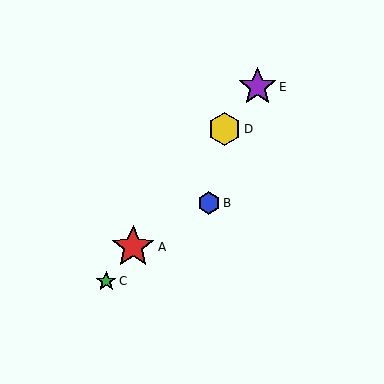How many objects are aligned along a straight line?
4 objects (A, C, D, E) are aligned along a straight line.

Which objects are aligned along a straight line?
Objects A, C, D, E are aligned along a straight line.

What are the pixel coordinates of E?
Object E is at (257, 87).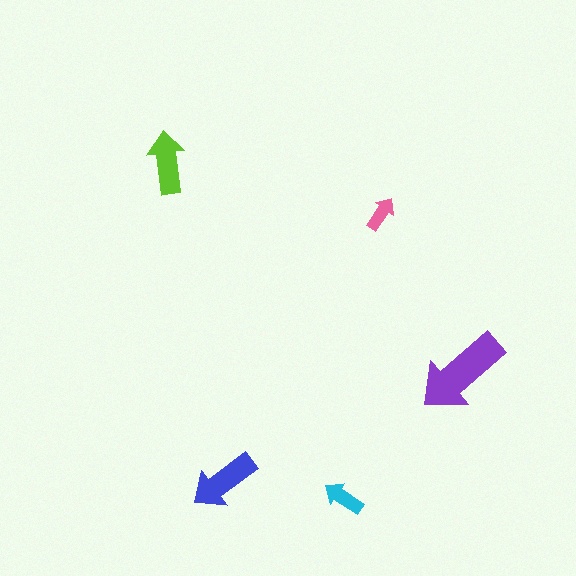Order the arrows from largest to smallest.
the purple one, the blue one, the lime one, the cyan one, the pink one.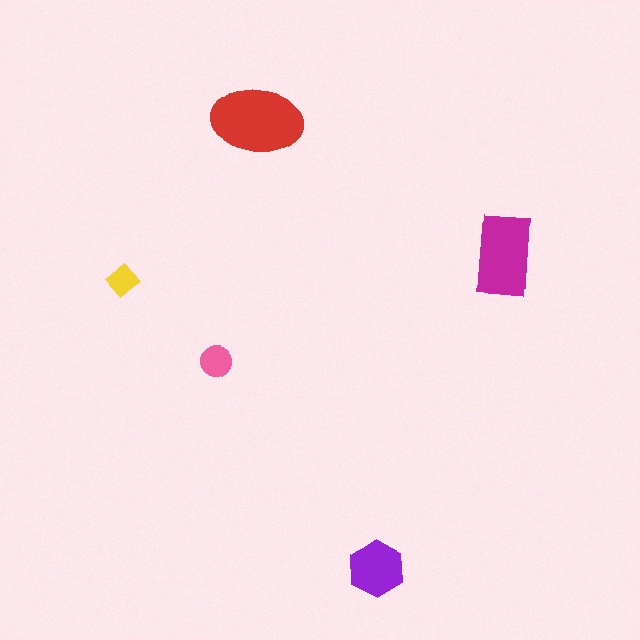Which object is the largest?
The red ellipse.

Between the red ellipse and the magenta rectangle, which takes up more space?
The red ellipse.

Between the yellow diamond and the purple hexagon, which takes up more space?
The purple hexagon.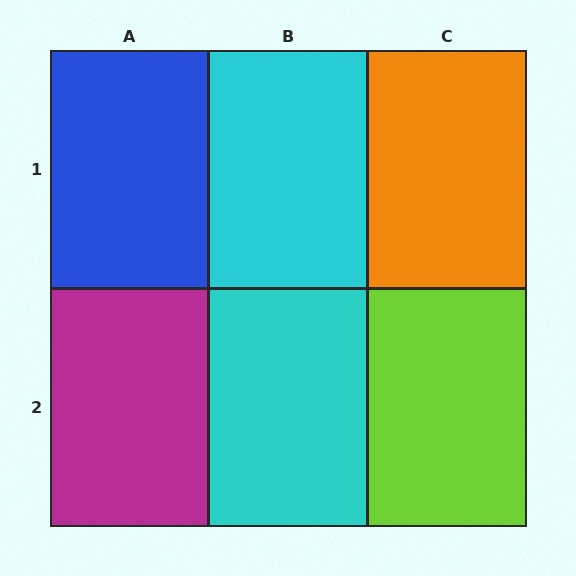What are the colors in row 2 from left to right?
Magenta, cyan, lime.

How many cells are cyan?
2 cells are cyan.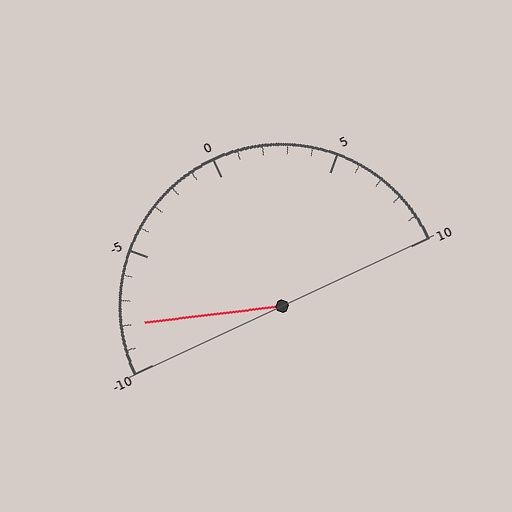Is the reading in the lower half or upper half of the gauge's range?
The reading is in the lower half of the range (-10 to 10).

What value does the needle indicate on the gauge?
The needle indicates approximately -8.